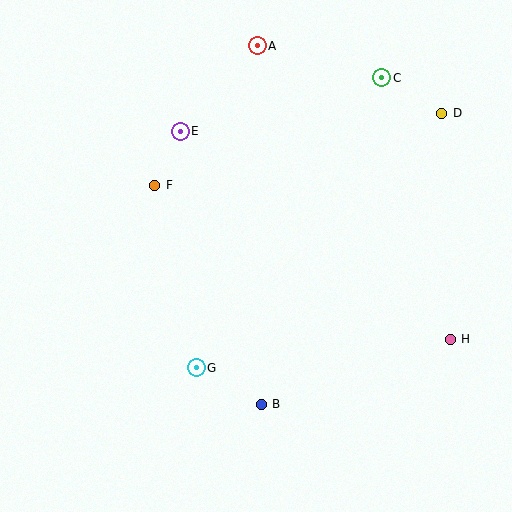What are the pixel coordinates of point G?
Point G is at (196, 368).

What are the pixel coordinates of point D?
Point D is at (442, 113).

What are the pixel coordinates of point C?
Point C is at (382, 78).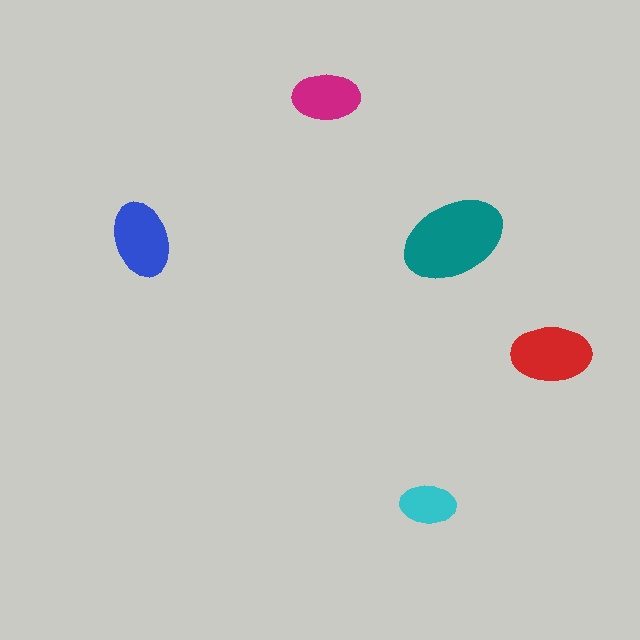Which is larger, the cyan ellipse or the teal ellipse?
The teal one.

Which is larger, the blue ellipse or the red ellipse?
The red one.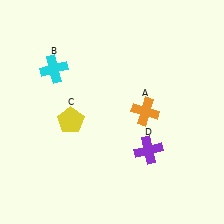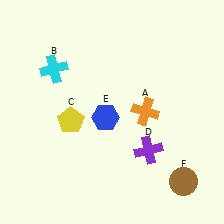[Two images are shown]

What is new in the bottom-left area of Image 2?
A blue hexagon (E) was added in the bottom-left area of Image 2.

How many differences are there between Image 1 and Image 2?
There are 2 differences between the two images.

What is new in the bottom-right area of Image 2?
A brown circle (F) was added in the bottom-right area of Image 2.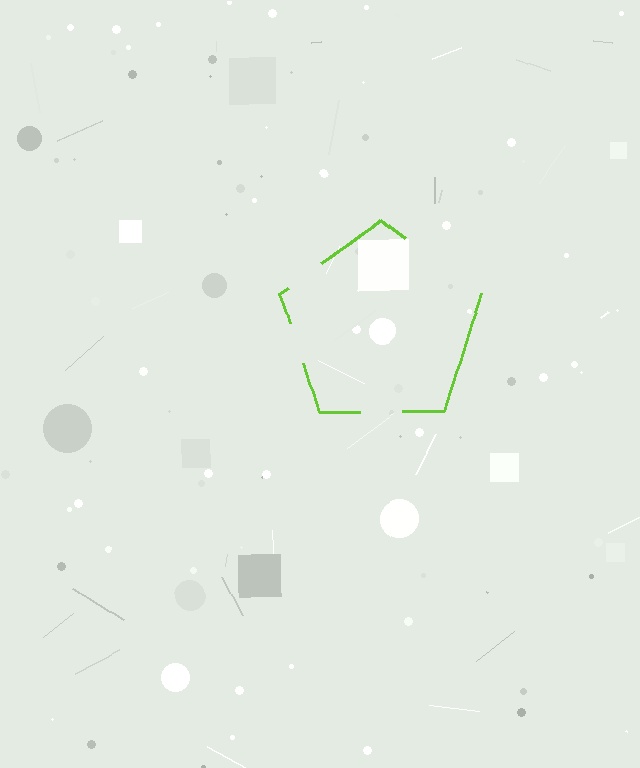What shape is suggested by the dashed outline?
The dashed outline suggests a pentagon.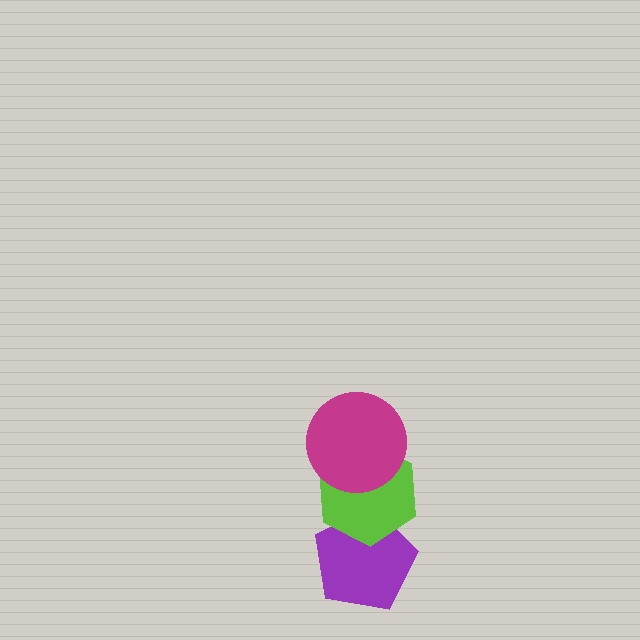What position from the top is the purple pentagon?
The purple pentagon is 3rd from the top.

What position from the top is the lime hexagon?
The lime hexagon is 2nd from the top.